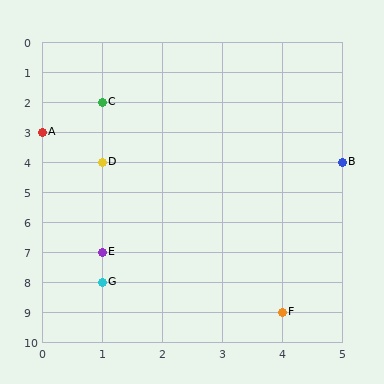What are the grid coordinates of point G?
Point G is at grid coordinates (1, 8).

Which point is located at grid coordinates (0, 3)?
Point A is at (0, 3).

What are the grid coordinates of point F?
Point F is at grid coordinates (4, 9).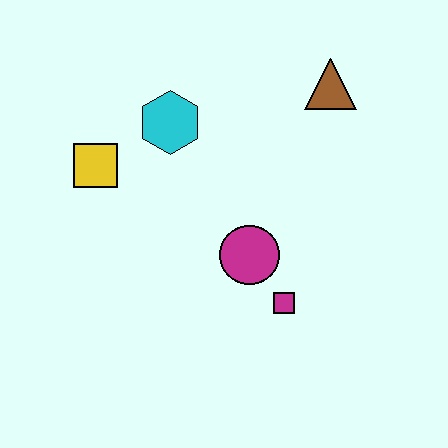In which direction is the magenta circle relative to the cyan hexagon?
The magenta circle is below the cyan hexagon.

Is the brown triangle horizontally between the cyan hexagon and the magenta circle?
No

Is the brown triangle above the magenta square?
Yes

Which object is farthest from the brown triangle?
The yellow square is farthest from the brown triangle.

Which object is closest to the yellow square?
The cyan hexagon is closest to the yellow square.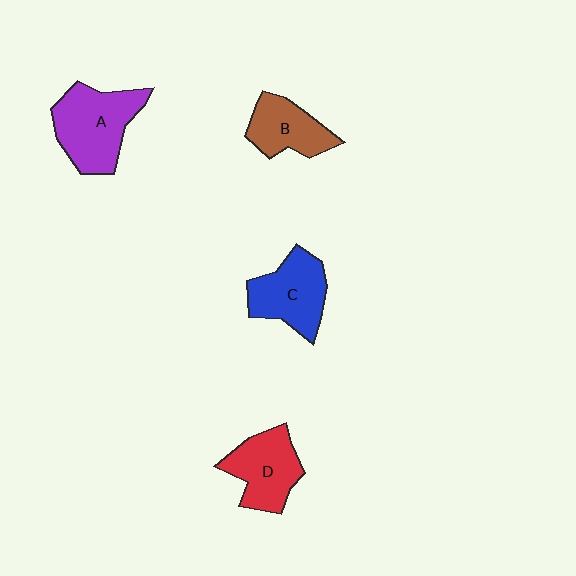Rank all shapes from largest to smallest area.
From largest to smallest: A (purple), C (blue), D (red), B (brown).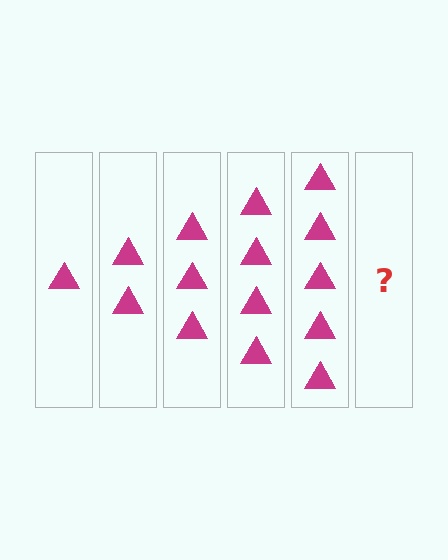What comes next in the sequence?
The next element should be 6 triangles.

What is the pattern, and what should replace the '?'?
The pattern is that each step adds one more triangle. The '?' should be 6 triangles.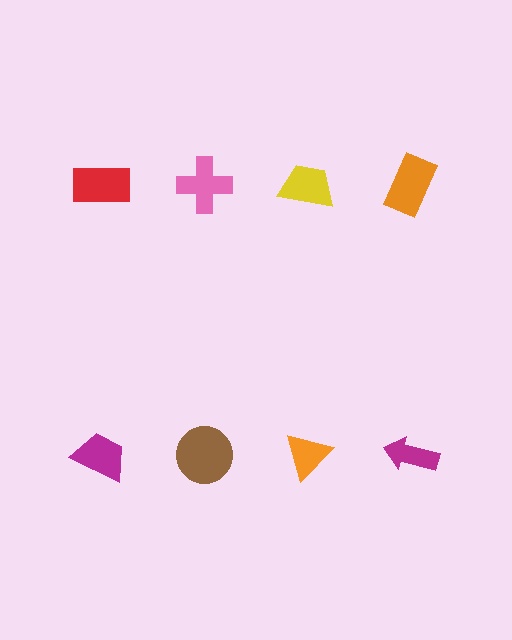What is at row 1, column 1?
A red rectangle.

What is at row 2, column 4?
A magenta arrow.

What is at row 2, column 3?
An orange triangle.